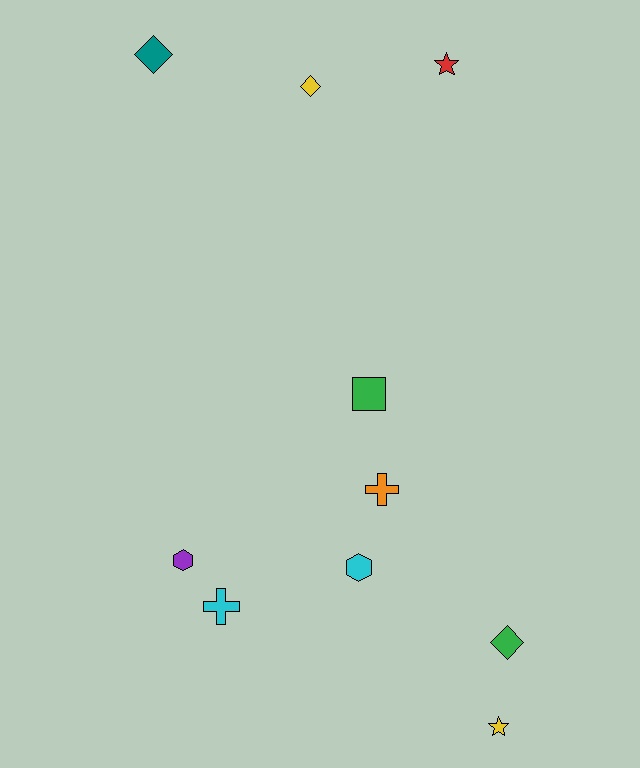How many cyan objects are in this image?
There are 2 cyan objects.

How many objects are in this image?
There are 10 objects.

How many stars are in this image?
There are 2 stars.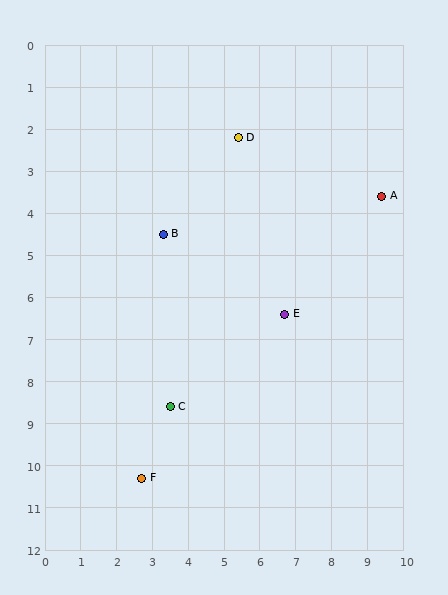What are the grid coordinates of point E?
Point E is at approximately (6.7, 6.4).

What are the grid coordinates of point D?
Point D is at approximately (5.4, 2.2).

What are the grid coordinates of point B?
Point B is at approximately (3.3, 4.5).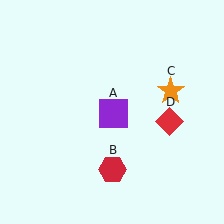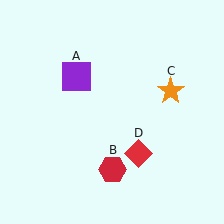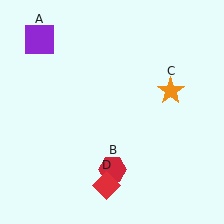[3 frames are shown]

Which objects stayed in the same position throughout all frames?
Red hexagon (object B) and orange star (object C) remained stationary.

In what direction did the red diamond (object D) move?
The red diamond (object D) moved down and to the left.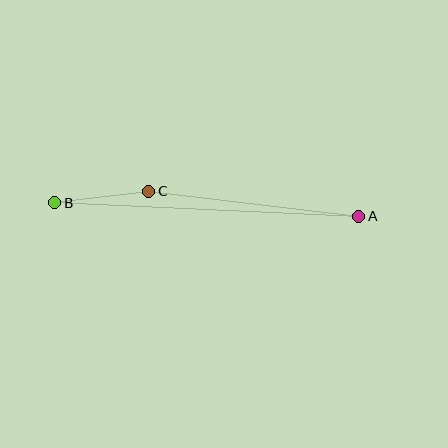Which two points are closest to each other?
Points B and C are closest to each other.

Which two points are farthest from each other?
Points A and B are farthest from each other.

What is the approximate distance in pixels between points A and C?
The distance between A and C is approximately 211 pixels.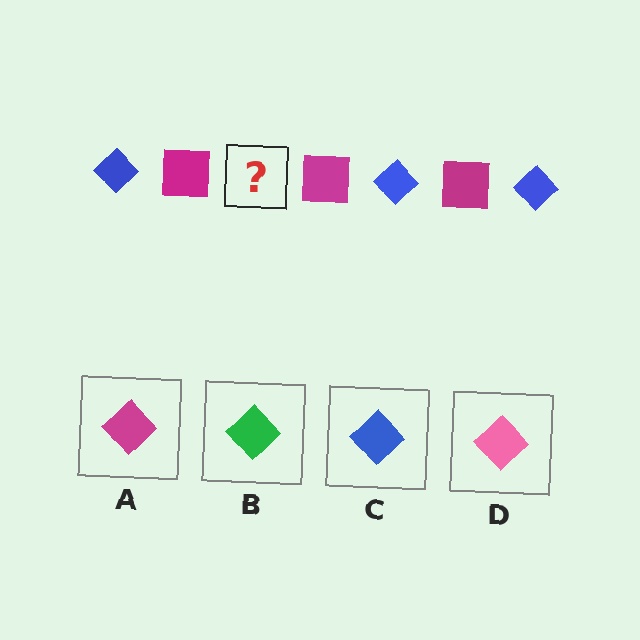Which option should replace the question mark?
Option C.